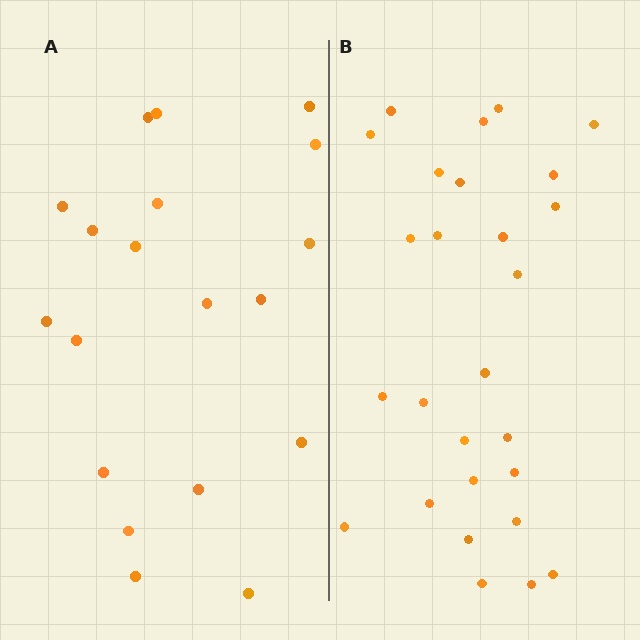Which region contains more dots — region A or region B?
Region B (the right region) has more dots.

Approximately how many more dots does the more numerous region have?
Region B has roughly 8 or so more dots than region A.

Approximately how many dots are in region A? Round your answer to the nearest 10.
About 20 dots. (The exact count is 19, which rounds to 20.)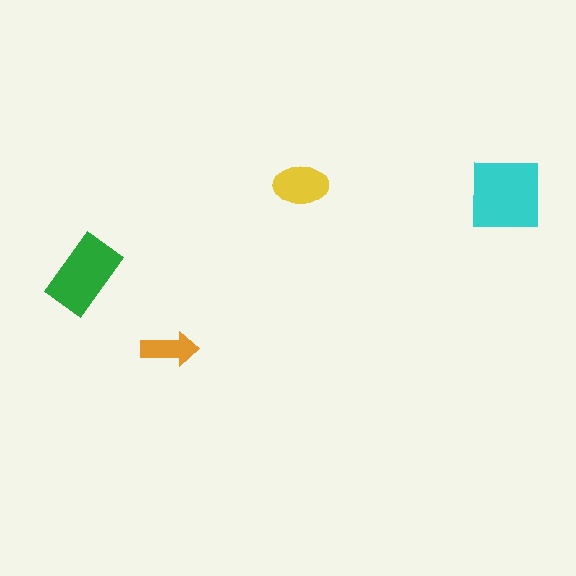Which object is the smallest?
The orange arrow.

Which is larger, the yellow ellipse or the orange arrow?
The yellow ellipse.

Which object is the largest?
The cyan square.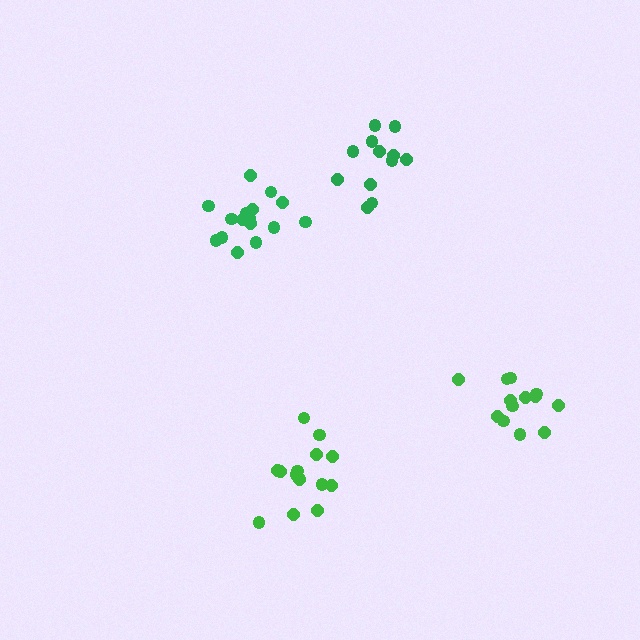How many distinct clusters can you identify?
There are 4 distinct clusters.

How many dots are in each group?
Group 1: 16 dots, Group 2: 13 dots, Group 3: 15 dots, Group 4: 12 dots (56 total).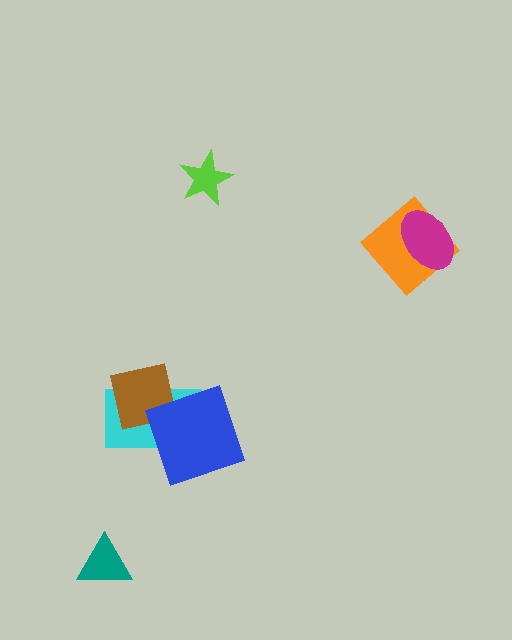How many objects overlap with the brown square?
2 objects overlap with the brown square.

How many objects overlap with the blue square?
2 objects overlap with the blue square.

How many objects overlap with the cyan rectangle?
2 objects overlap with the cyan rectangle.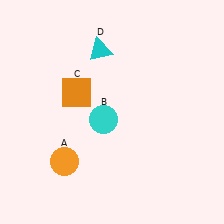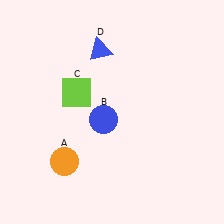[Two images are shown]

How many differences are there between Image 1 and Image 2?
There are 3 differences between the two images.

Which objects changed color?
B changed from cyan to blue. C changed from orange to lime. D changed from cyan to blue.